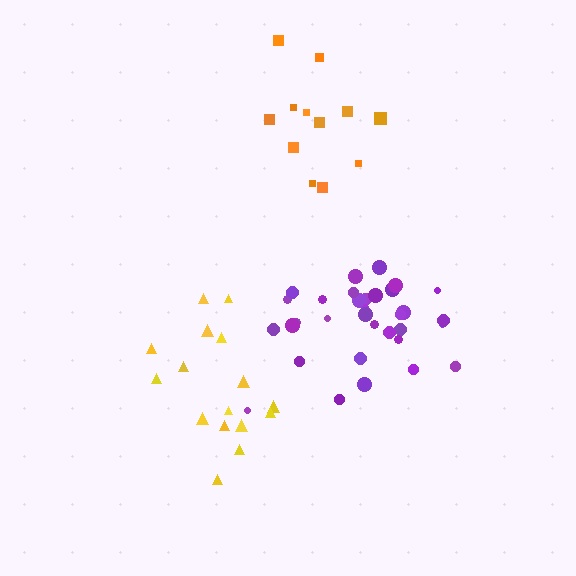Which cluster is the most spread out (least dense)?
Orange.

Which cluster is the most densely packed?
Purple.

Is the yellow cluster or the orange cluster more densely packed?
Yellow.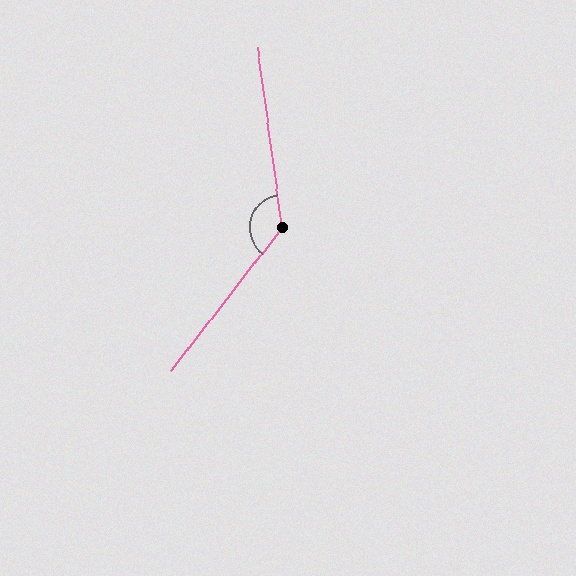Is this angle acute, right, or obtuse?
It is obtuse.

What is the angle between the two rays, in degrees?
Approximately 134 degrees.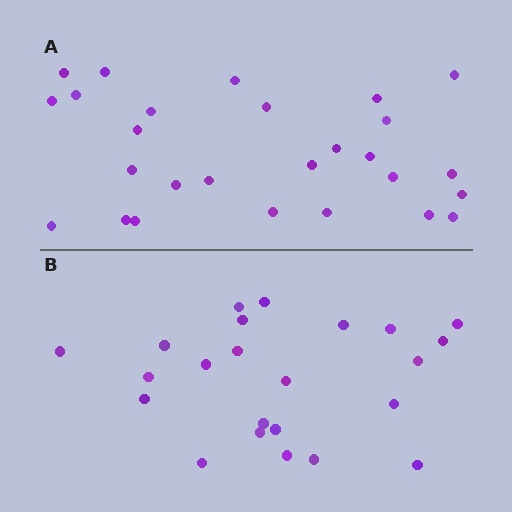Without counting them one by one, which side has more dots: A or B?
Region A (the top region) has more dots.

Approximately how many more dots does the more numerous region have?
Region A has about 4 more dots than region B.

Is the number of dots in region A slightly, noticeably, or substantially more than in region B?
Region A has only slightly more — the two regions are fairly close. The ratio is roughly 1.2 to 1.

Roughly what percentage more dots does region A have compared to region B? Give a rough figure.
About 15% more.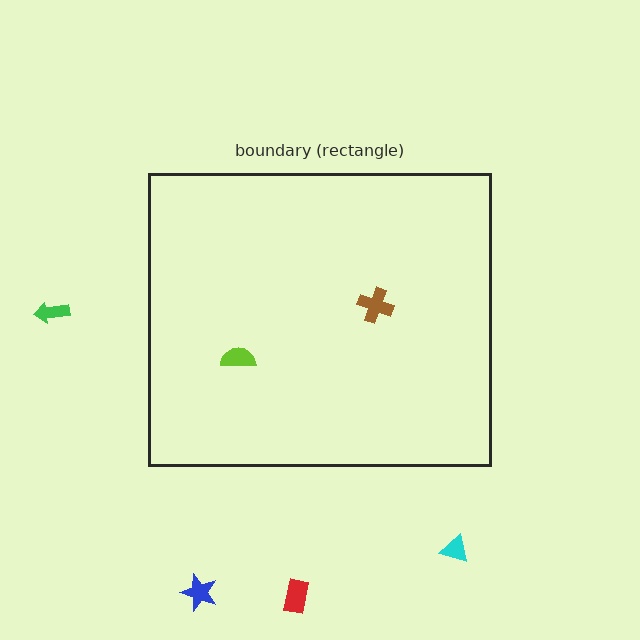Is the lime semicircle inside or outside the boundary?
Inside.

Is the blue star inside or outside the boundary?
Outside.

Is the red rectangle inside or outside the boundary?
Outside.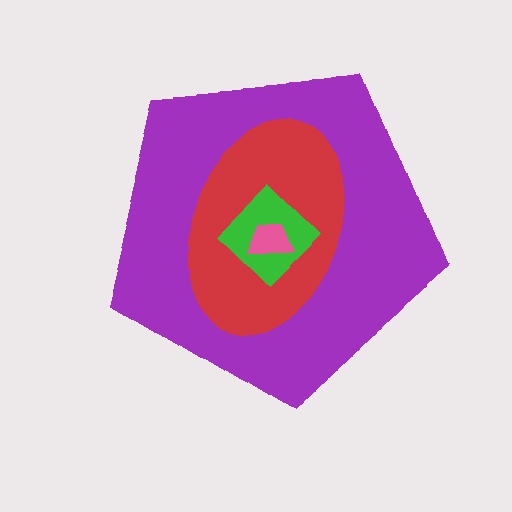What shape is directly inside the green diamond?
The pink trapezoid.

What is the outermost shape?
The purple pentagon.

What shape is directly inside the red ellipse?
The green diamond.